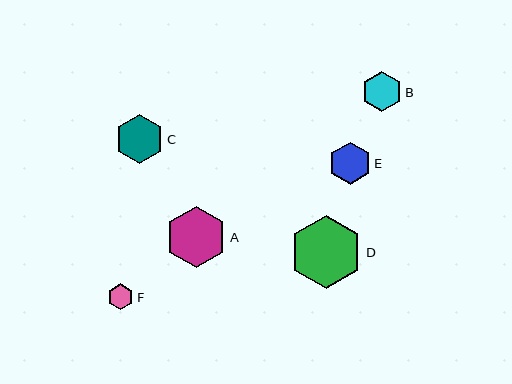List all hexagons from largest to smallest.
From largest to smallest: D, A, C, E, B, F.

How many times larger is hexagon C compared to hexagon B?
Hexagon C is approximately 1.2 times the size of hexagon B.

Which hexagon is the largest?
Hexagon D is the largest with a size of approximately 73 pixels.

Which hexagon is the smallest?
Hexagon F is the smallest with a size of approximately 26 pixels.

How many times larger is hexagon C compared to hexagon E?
Hexagon C is approximately 1.2 times the size of hexagon E.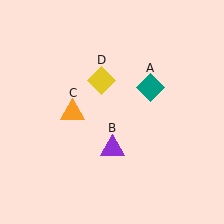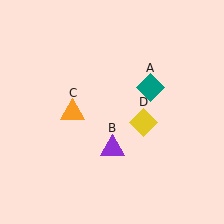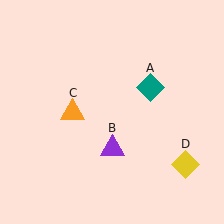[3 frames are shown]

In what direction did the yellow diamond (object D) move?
The yellow diamond (object D) moved down and to the right.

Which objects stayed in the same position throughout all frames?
Teal diamond (object A) and purple triangle (object B) and orange triangle (object C) remained stationary.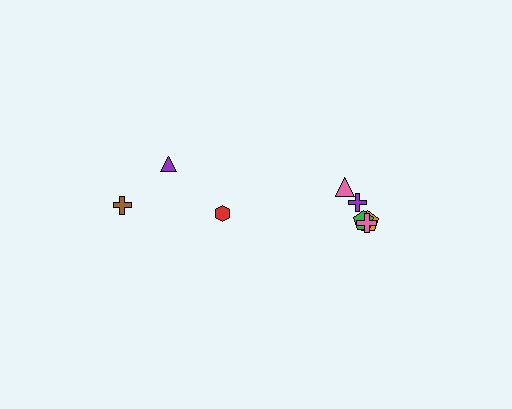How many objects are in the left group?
There are 3 objects.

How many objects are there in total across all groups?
There are 8 objects.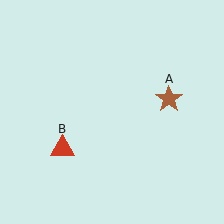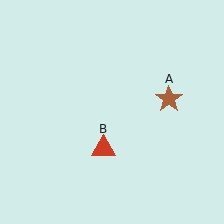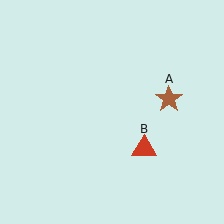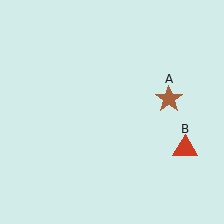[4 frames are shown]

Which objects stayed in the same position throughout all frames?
Brown star (object A) remained stationary.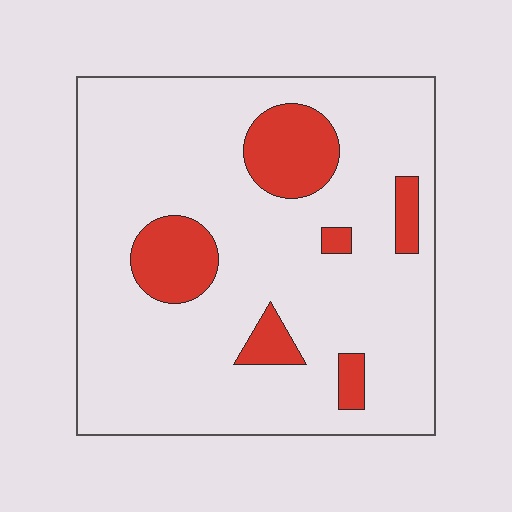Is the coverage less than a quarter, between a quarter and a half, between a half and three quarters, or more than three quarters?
Less than a quarter.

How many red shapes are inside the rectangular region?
6.